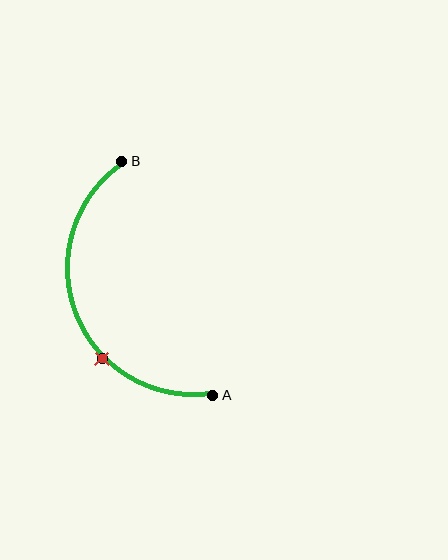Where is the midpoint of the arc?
The arc midpoint is the point on the curve farthest from the straight line joining A and B. It sits to the left of that line.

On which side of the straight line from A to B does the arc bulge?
The arc bulges to the left of the straight line connecting A and B.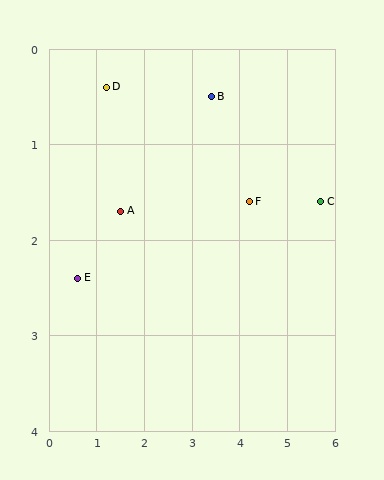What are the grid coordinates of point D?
Point D is at approximately (1.2, 0.4).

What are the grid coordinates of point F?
Point F is at approximately (4.2, 1.6).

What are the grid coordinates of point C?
Point C is at approximately (5.7, 1.6).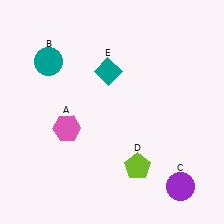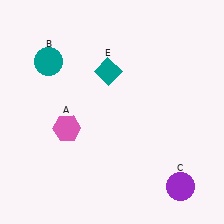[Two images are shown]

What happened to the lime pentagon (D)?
The lime pentagon (D) was removed in Image 2. It was in the bottom-right area of Image 1.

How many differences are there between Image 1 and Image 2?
There is 1 difference between the two images.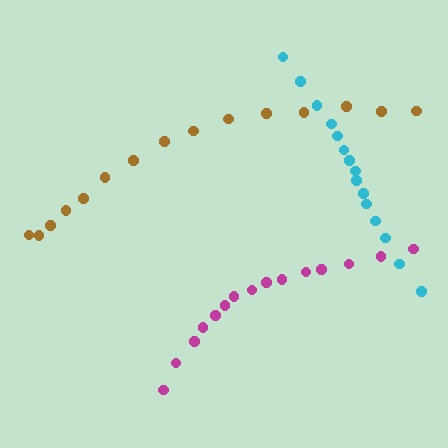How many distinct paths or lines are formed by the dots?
There are 3 distinct paths.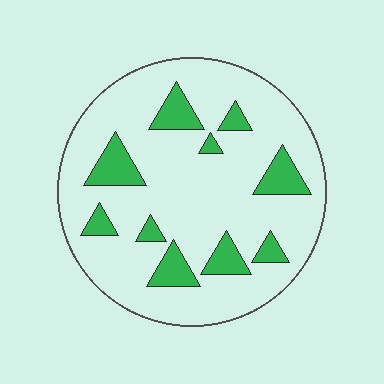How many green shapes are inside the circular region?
10.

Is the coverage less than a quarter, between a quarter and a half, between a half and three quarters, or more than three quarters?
Less than a quarter.